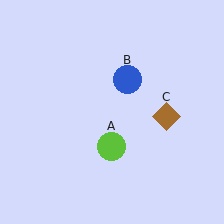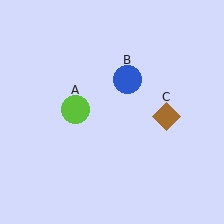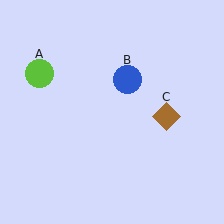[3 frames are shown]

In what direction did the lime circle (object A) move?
The lime circle (object A) moved up and to the left.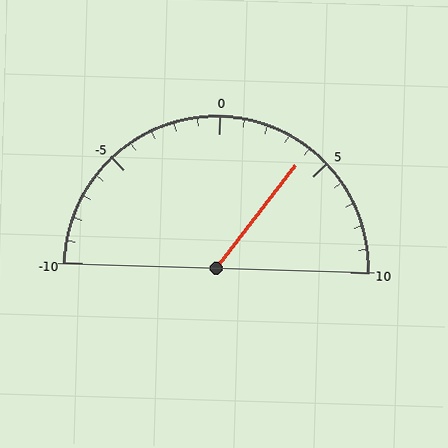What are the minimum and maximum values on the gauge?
The gauge ranges from -10 to 10.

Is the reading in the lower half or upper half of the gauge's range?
The reading is in the upper half of the range (-10 to 10).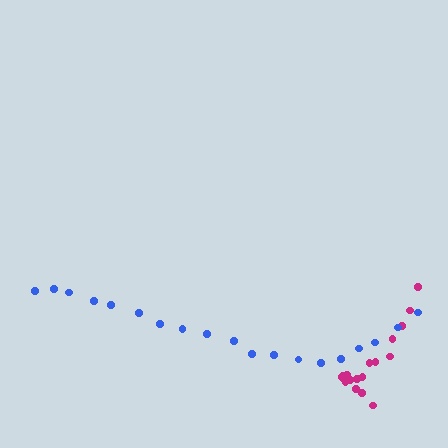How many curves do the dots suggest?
There are 2 distinct paths.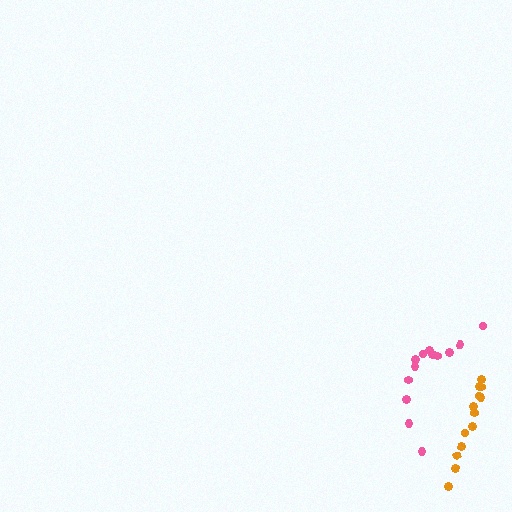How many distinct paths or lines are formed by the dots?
There are 2 distinct paths.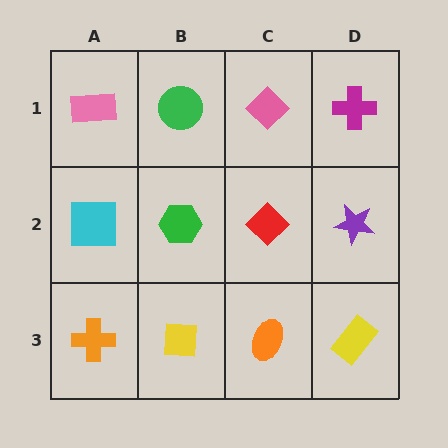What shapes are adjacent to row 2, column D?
A magenta cross (row 1, column D), a yellow rectangle (row 3, column D), a red diamond (row 2, column C).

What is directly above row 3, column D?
A purple star.